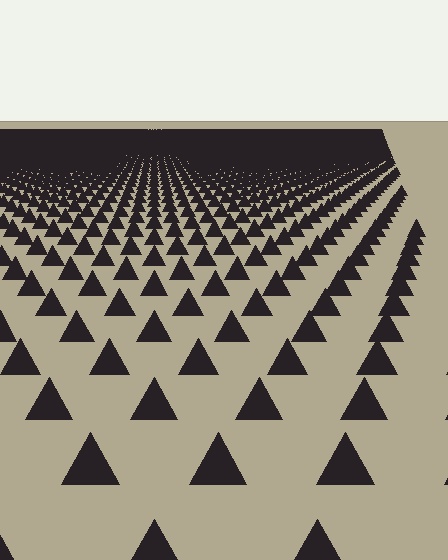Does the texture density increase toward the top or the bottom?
Density increases toward the top.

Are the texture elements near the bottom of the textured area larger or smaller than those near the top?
Larger. Near the bottom, elements are closer to the viewer and appear at a bigger on-screen size.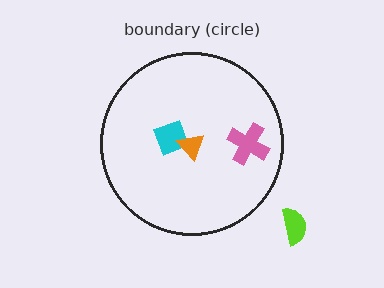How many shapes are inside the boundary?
3 inside, 1 outside.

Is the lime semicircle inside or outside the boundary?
Outside.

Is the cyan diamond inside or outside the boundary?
Inside.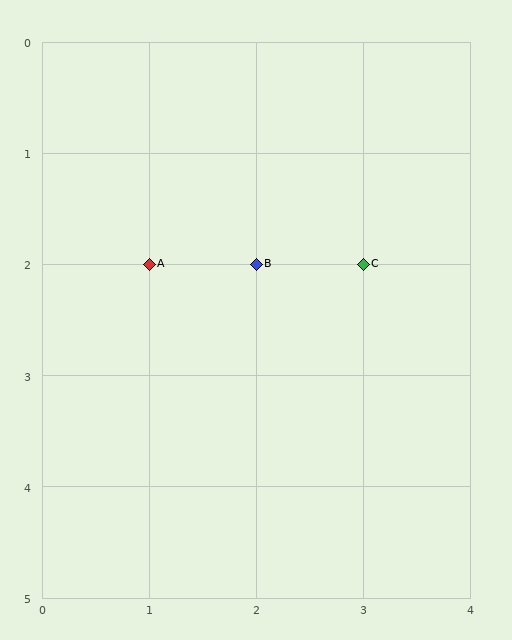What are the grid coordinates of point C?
Point C is at grid coordinates (3, 2).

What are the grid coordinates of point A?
Point A is at grid coordinates (1, 2).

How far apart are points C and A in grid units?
Points C and A are 2 columns apart.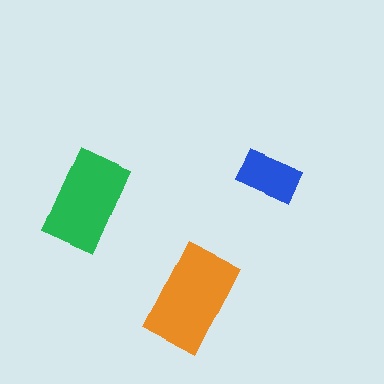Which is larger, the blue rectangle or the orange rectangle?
The orange one.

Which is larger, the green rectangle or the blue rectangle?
The green one.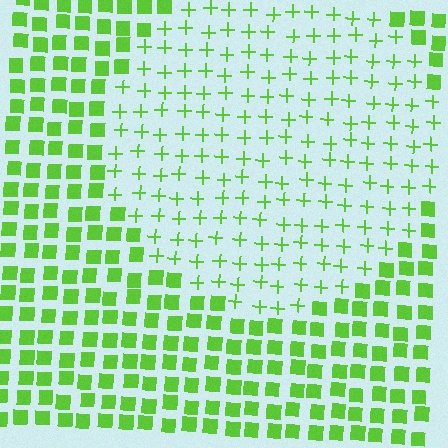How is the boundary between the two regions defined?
The boundary is defined by a change in element shape: plus signs inside vs. squares outside. All elements share the same color and spacing.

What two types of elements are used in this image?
The image uses plus signs inside the circle region and squares outside it.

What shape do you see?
I see a circle.